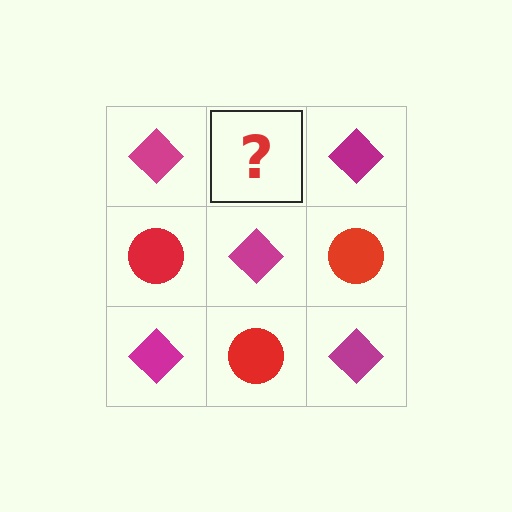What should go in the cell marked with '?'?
The missing cell should contain a red circle.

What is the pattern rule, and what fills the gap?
The rule is that it alternates magenta diamond and red circle in a checkerboard pattern. The gap should be filled with a red circle.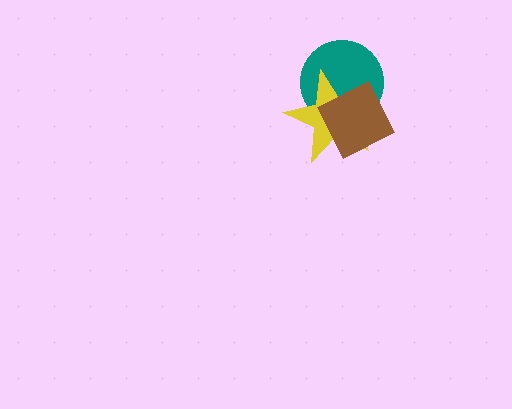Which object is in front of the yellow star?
The brown diamond is in front of the yellow star.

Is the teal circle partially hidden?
Yes, it is partially covered by another shape.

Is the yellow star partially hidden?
Yes, it is partially covered by another shape.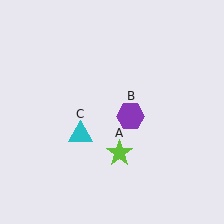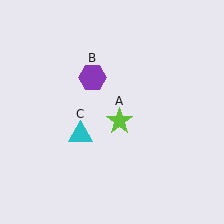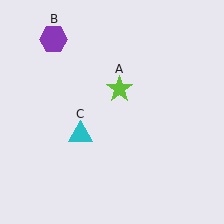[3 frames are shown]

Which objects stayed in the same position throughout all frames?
Cyan triangle (object C) remained stationary.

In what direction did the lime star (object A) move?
The lime star (object A) moved up.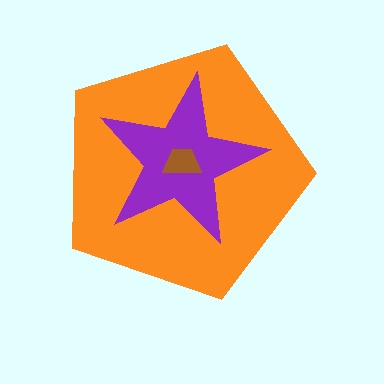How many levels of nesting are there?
3.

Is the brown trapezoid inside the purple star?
Yes.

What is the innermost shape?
The brown trapezoid.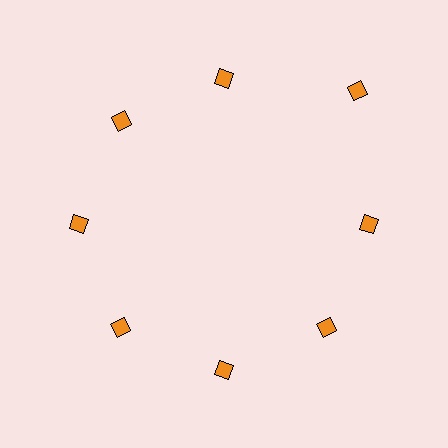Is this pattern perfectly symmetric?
No. The 8 orange diamonds are arranged in a ring, but one element near the 2 o'clock position is pushed outward from the center, breaking the 8-fold rotational symmetry.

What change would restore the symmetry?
The symmetry would be restored by moving it inward, back onto the ring so that all 8 diamonds sit at equal angles and equal distance from the center.